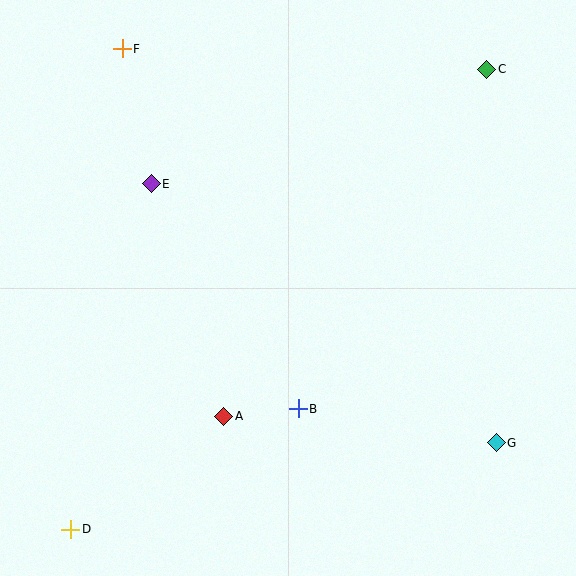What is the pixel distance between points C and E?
The distance between C and E is 355 pixels.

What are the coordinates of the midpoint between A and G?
The midpoint between A and G is at (360, 429).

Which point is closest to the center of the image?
Point B at (298, 409) is closest to the center.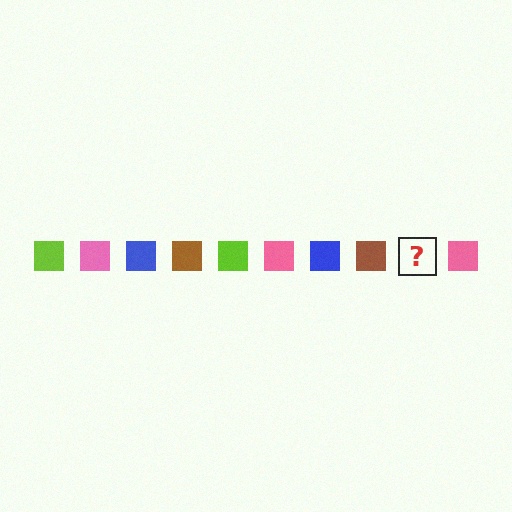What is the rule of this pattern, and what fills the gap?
The rule is that the pattern cycles through lime, pink, blue, brown squares. The gap should be filled with a lime square.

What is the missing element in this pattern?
The missing element is a lime square.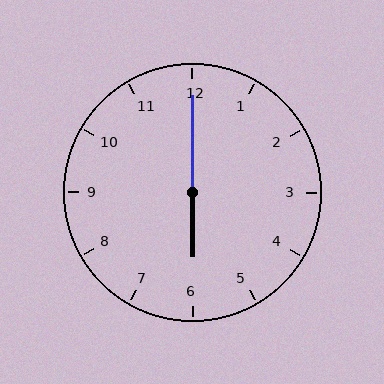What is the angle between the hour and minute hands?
Approximately 180 degrees.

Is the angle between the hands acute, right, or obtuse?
It is obtuse.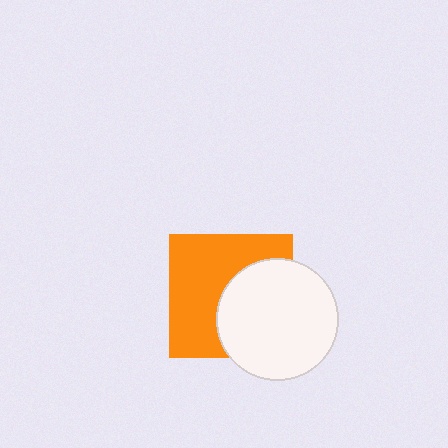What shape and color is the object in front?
The object in front is a white circle.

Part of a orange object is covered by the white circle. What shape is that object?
It is a square.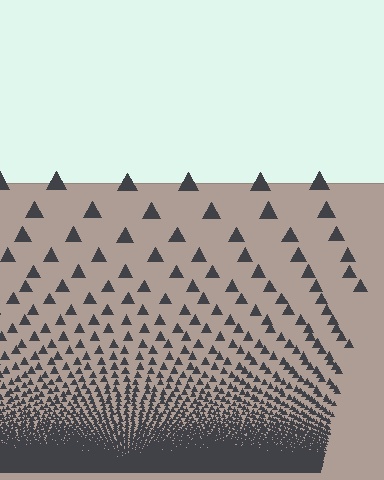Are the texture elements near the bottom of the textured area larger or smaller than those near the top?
Smaller. The gradient is inverted — elements near the bottom are smaller and denser.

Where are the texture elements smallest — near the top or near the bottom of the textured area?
Near the bottom.